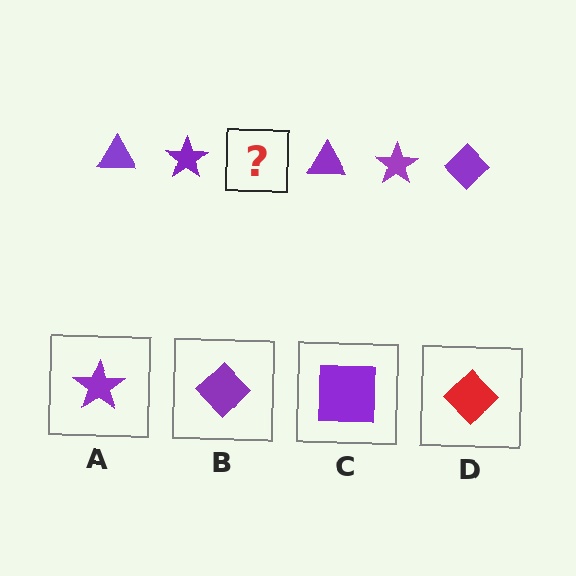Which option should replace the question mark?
Option B.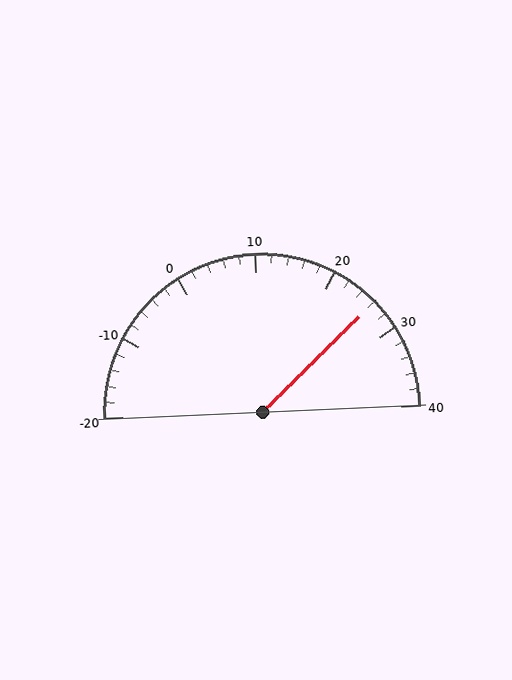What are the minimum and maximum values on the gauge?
The gauge ranges from -20 to 40.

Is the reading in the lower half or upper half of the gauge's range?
The reading is in the upper half of the range (-20 to 40).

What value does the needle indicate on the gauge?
The needle indicates approximately 26.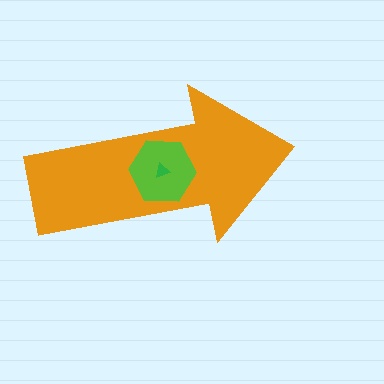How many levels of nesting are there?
3.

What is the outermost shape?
The orange arrow.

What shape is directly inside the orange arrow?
The lime hexagon.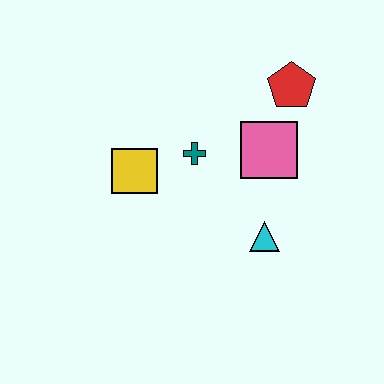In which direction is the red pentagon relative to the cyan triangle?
The red pentagon is above the cyan triangle.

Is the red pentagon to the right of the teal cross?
Yes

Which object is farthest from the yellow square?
The red pentagon is farthest from the yellow square.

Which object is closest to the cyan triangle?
The pink square is closest to the cyan triangle.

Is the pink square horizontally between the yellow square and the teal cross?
No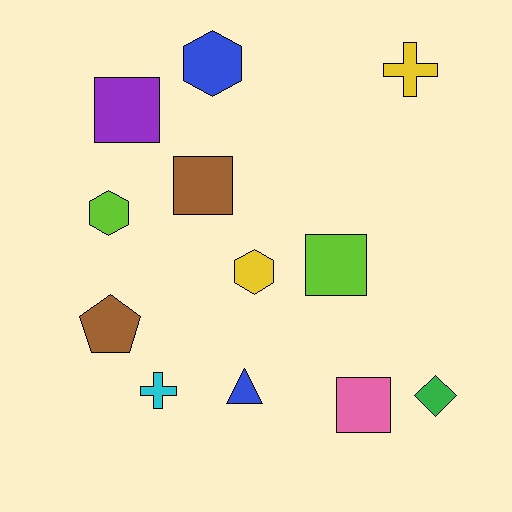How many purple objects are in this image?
There is 1 purple object.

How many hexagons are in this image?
There are 3 hexagons.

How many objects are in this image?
There are 12 objects.